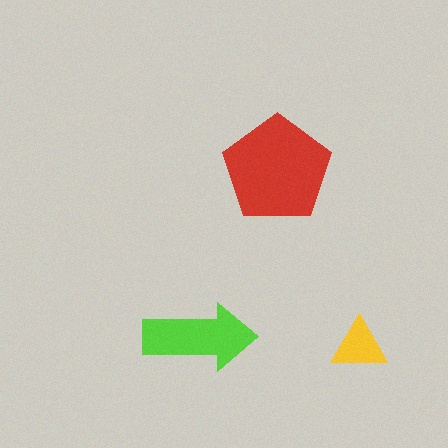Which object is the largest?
The red pentagon.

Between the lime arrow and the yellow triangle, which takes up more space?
The lime arrow.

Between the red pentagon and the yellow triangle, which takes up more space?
The red pentagon.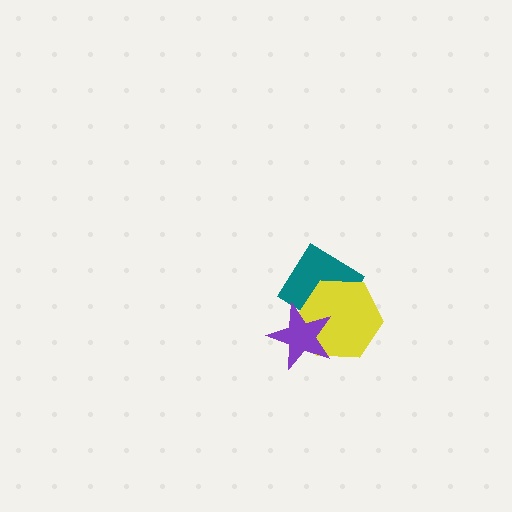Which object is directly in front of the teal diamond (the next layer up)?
The yellow hexagon is directly in front of the teal diamond.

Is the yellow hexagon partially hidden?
Yes, it is partially covered by another shape.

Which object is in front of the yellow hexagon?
The purple star is in front of the yellow hexagon.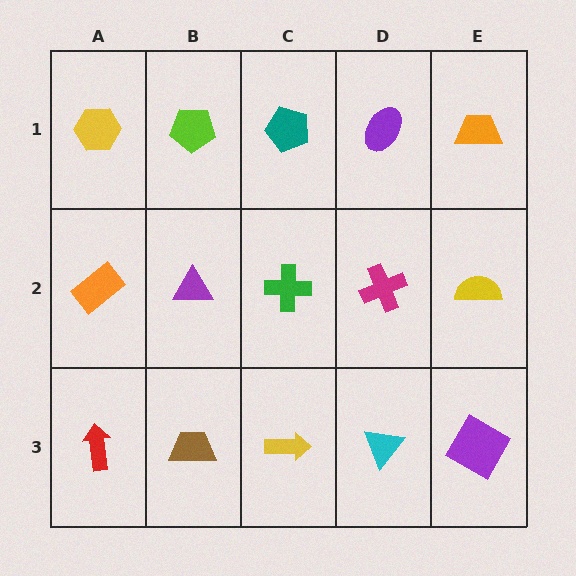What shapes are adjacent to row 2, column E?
An orange trapezoid (row 1, column E), a purple diamond (row 3, column E), a magenta cross (row 2, column D).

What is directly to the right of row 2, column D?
A yellow semicircle.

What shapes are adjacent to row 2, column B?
A lime pentagon (row 1, column B), a brown trapezoid (row 3, column B), an orange rectangle (row 2, column A), a green cross (row 2, column C).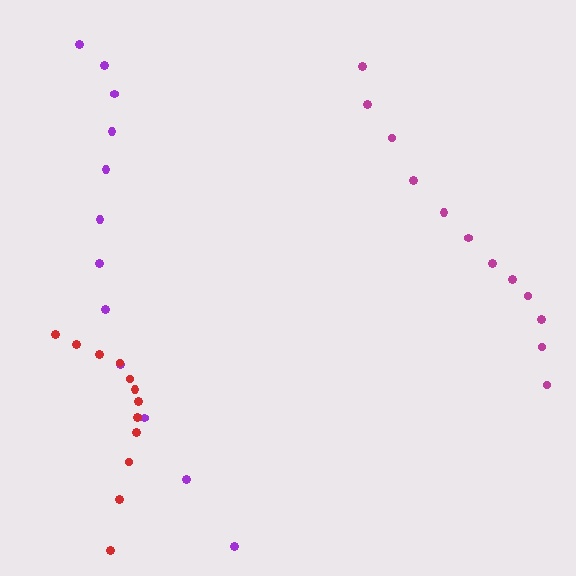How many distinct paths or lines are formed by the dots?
There are 3 distinct paths.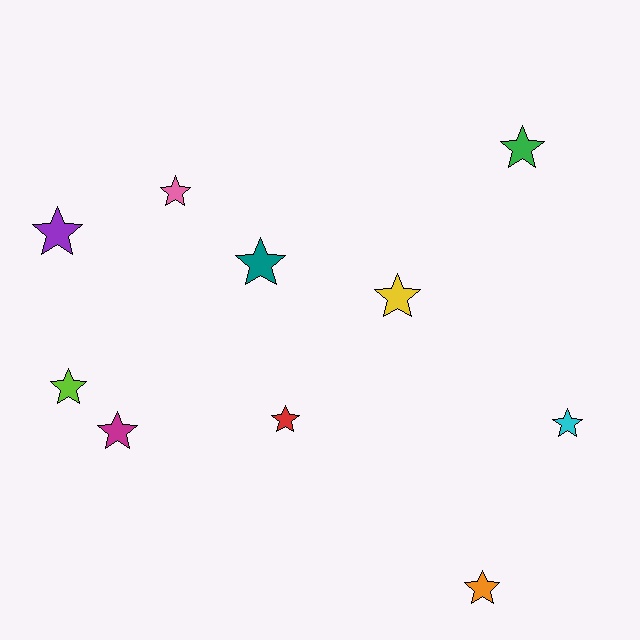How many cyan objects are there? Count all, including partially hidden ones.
There is 1 cyan object.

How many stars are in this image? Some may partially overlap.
There are 10 stars.